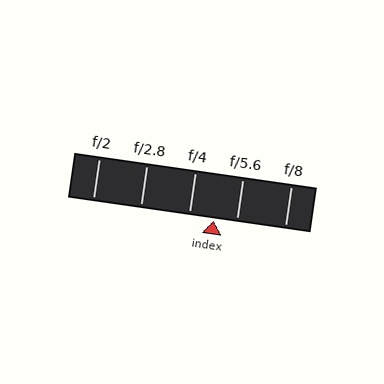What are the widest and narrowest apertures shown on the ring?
The widest aperture shown is f/2 and the narrowest is f/8.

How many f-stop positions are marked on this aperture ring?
There are 5 f-stop positions marked.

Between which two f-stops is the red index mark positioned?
The index mark is between f/4 and f/5.6.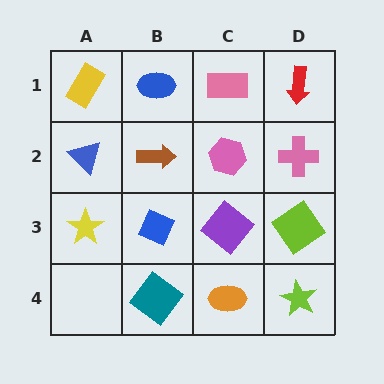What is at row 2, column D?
A pink cross.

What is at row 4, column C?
An orange ellipse.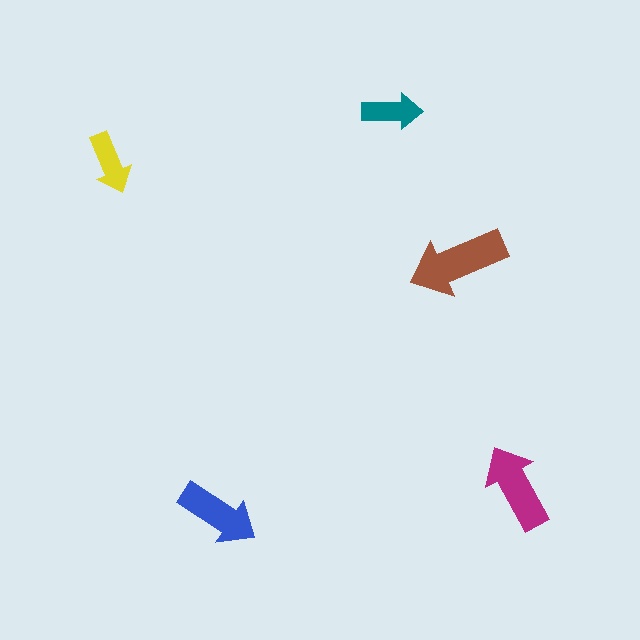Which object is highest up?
The teal arrow is topmost.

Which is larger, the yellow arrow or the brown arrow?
The brown one.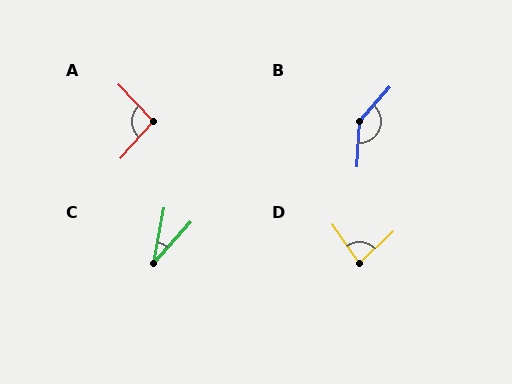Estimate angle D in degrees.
Approximately 81 degrees.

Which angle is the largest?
B, at approximately 142 degrees.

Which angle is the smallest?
C, at approximately 32 degrees.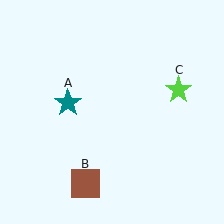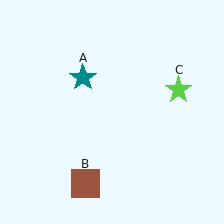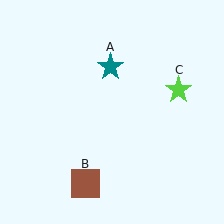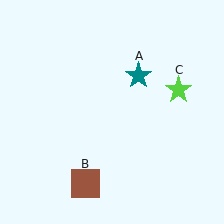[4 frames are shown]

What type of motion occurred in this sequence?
The teal star (object A) rotated clockwise around the center of the scene.